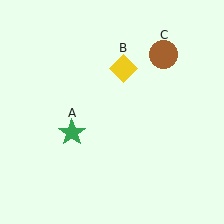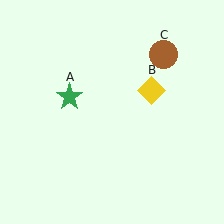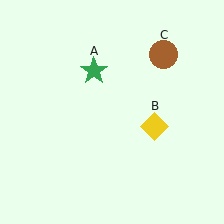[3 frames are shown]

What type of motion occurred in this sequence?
The green star (object A), yellow diamond (object B) rotated clockwise around the center of the scene.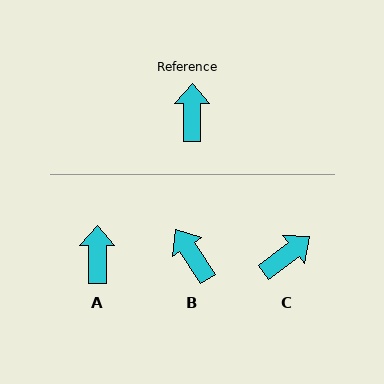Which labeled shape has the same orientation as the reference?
A.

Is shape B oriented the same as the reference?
No, it is off by about 33 degrees.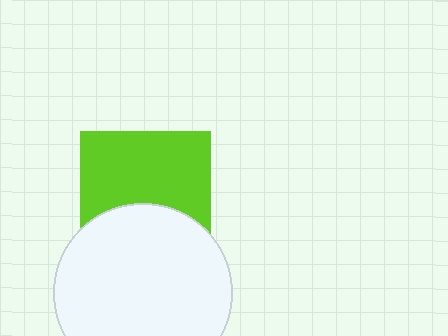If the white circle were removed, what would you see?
You would see the complete lime square.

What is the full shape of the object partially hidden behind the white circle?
The partially hidden object is a lime square.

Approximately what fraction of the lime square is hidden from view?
Roughly 38% of the lime square is hidden behind the white circle.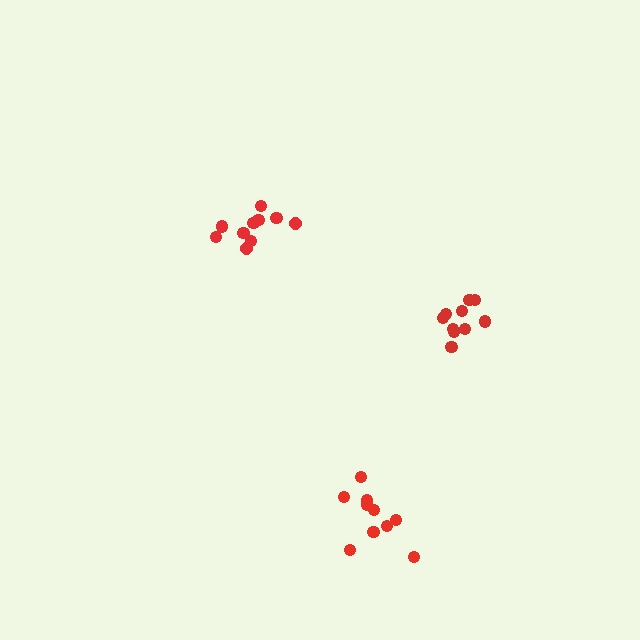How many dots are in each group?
Group 1: 10 dots, Group 2: 10 dots, Group 3: 10 dots (30 total).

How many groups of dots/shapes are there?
There are 3 groups.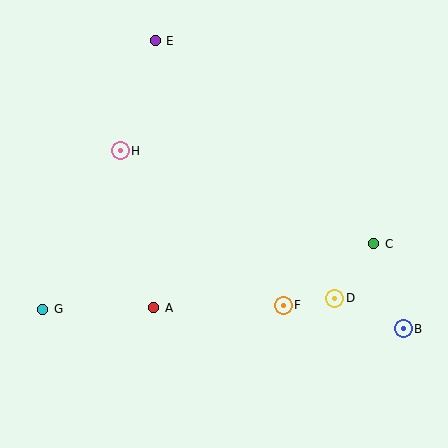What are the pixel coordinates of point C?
Point C is at (374, 244).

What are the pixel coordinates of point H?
Point H is at (120, 151).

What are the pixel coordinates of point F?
Point F is at (283, 305).